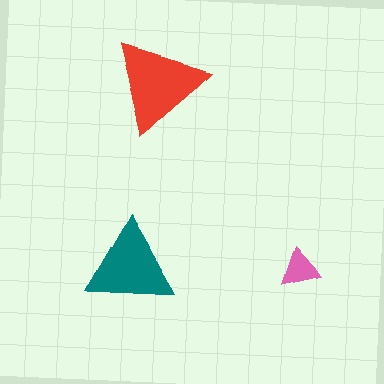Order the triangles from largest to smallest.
the red one, the teal one, the pink one.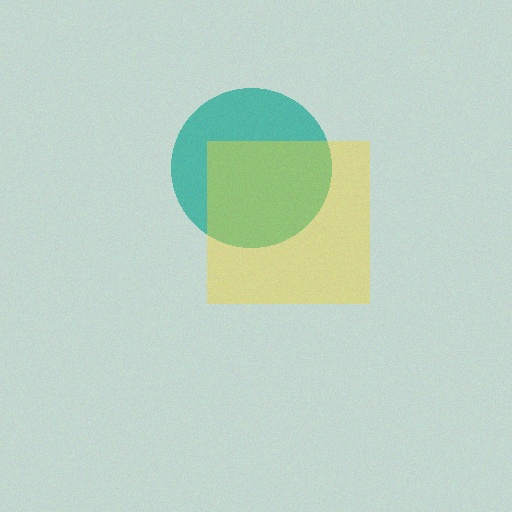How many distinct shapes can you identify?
There are 2 distinct shapes: a teal circle, a yellow square.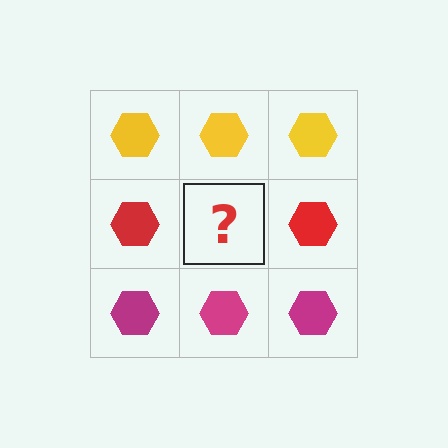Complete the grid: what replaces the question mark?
The question mark should be replaced with a red hexagon.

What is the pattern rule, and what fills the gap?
The rule is that each row has a consistent color. The gap should be filled with a red hexagon.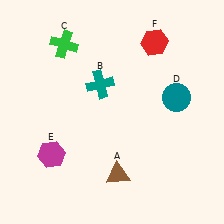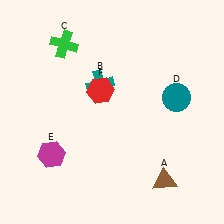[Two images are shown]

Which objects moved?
The objects that moved are: the brown triangle (A), the red hexagon (F).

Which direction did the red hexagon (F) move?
The red hexagon (F) moved left.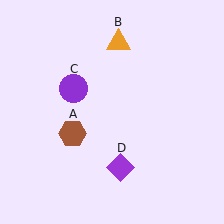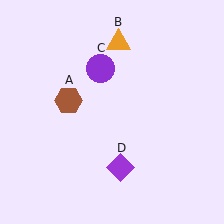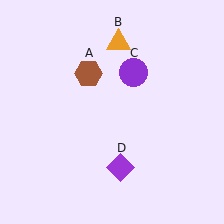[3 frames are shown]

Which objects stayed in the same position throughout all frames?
Orange triangle (object B) and purple diamond (object D) remained stationary.